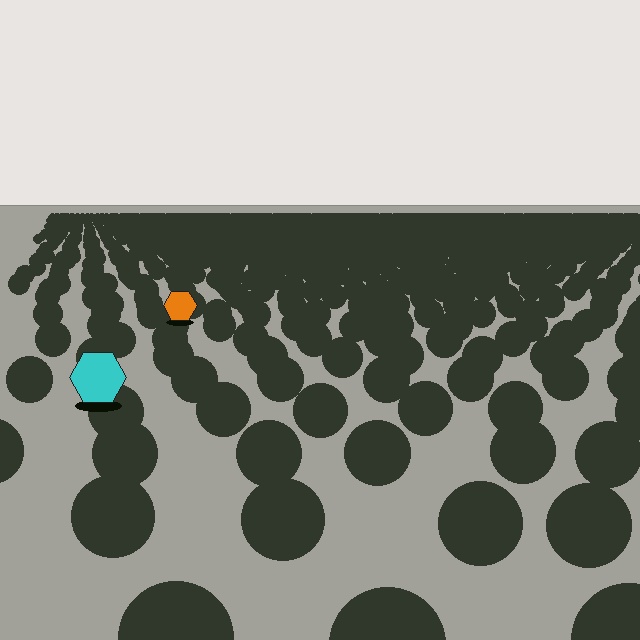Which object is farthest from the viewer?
The orange hexagon is farthest from the viewer. It appears smaller and the ground texture around it is denser.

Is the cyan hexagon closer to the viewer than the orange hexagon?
Yes. The cyan hexagon is closer — you can tell from the texture gradient: the ground texture is coarser near it.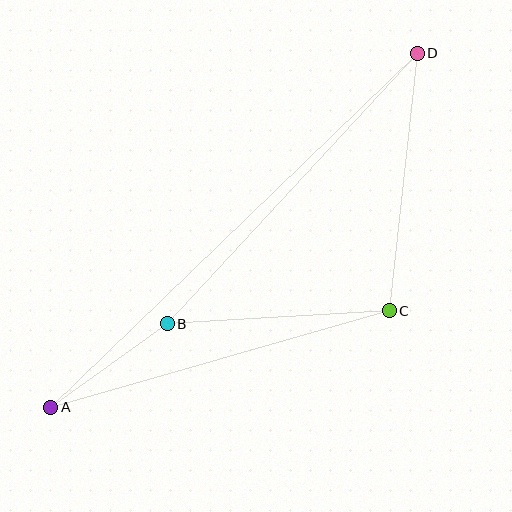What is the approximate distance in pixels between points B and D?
The distance between B and D is approximately 368 pixels.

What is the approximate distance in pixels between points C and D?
The distance between C and D is approximately 259 pixels.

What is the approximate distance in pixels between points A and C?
The distance between A and C is approximately 352 pixels.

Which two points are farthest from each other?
Points A and D are farthest from each other.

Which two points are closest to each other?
Points A and B are closest to each other.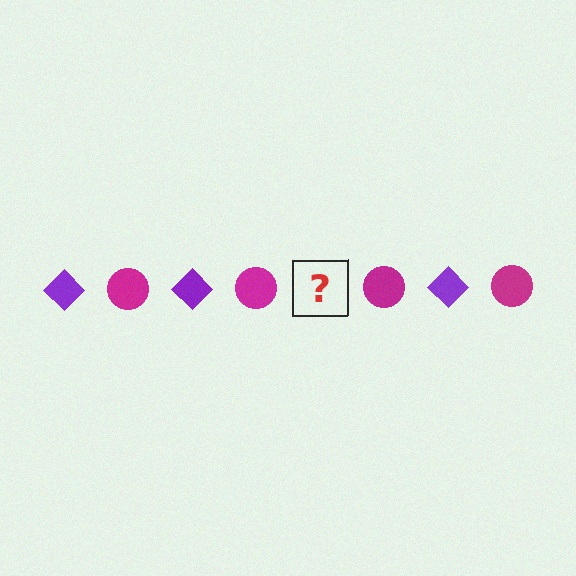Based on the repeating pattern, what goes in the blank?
The blank should be a purple diamond.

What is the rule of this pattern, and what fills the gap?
The rule is that the pattern alternates between purple diamond and magenta circle. The gap should be filled with a purple diamond.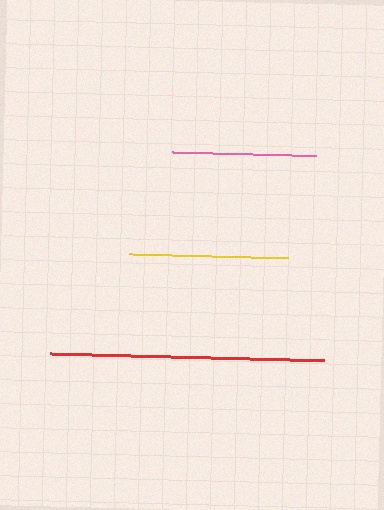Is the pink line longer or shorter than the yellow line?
The yellow line is longer than the pink line.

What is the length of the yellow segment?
The yellow segment is approximately 159 pixels long.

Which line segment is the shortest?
The pink line is the shortest at approximately 144 pixels.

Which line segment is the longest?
The red line is the longest at approximately 273 pixels.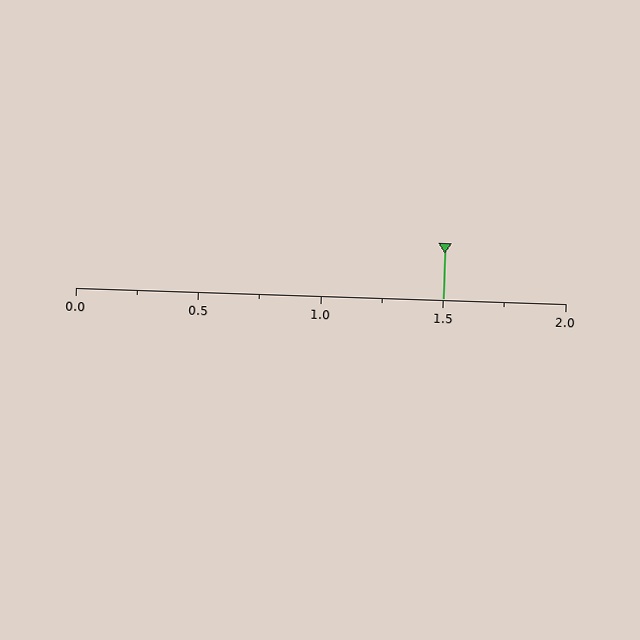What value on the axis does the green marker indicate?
The marker indicates approximately 1.5.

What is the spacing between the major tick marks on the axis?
The major ticks are spaced 0.5 apart.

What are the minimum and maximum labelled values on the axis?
The axis runs from 0.0 to 2.0.